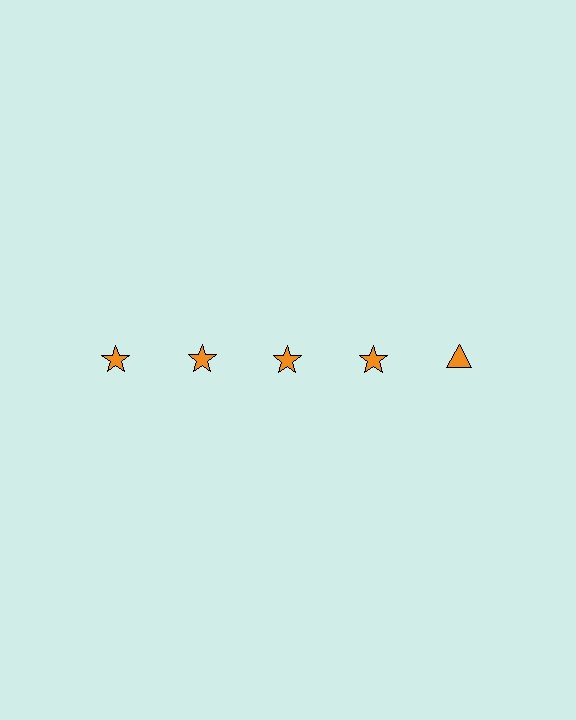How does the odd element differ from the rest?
It has a different shape: triangle instead of star.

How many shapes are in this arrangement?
There are 5 shapes arranged in a grid pattern.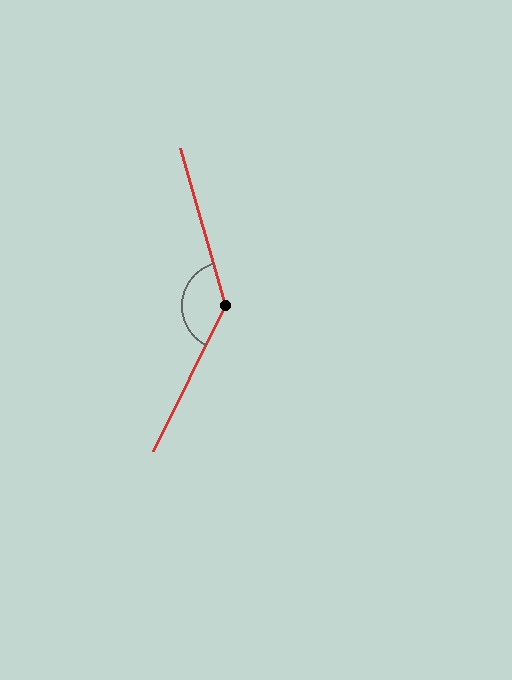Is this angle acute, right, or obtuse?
It is obtuse.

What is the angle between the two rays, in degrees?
Approximately 138 degrees.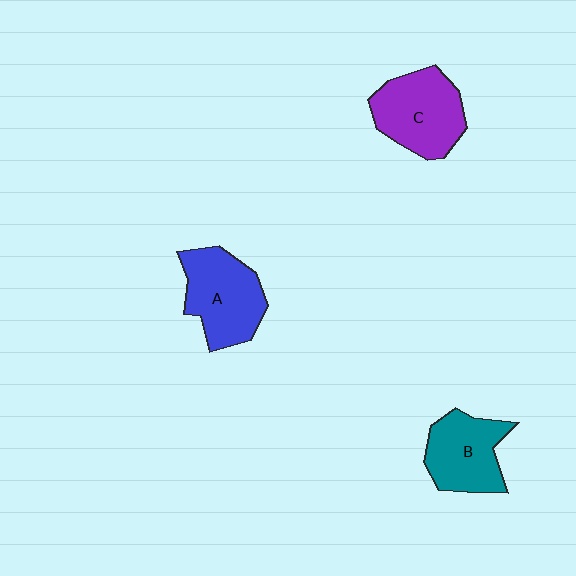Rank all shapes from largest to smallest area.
From largest to smallest: C (purple), A (blue), B (teal).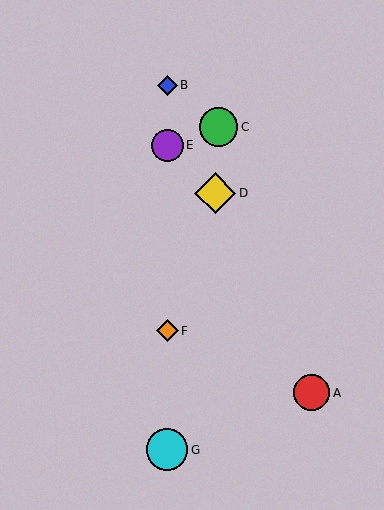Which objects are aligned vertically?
Objects B, E, F, G are aligned vertically.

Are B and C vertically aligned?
No, B is at x≈167 and C is at x≈219.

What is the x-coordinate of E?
Object E is at x≈167.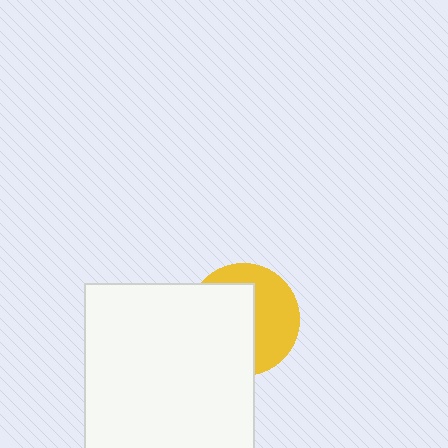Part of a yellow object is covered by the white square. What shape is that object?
It is a circle.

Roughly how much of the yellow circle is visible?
About half of it is visible (roughly 45%).